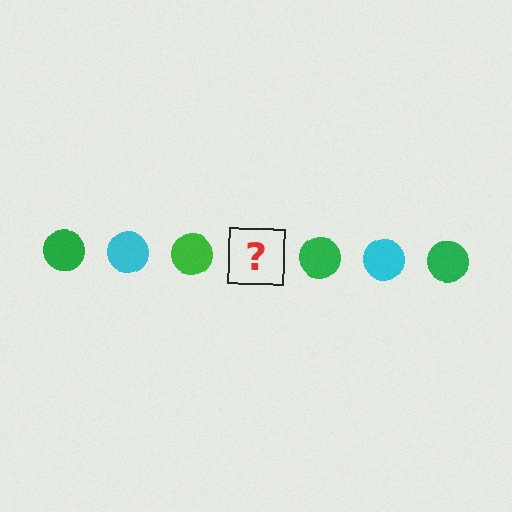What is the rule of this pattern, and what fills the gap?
The rule is that the pattern cycles through green, cyan circles. The gap should be filled with a cyan circle.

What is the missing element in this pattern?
The missing element is a cyan circle.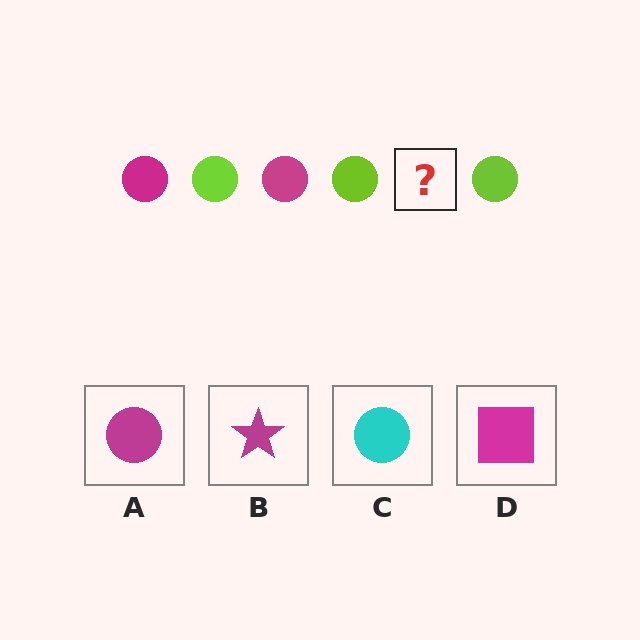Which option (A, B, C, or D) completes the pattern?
A.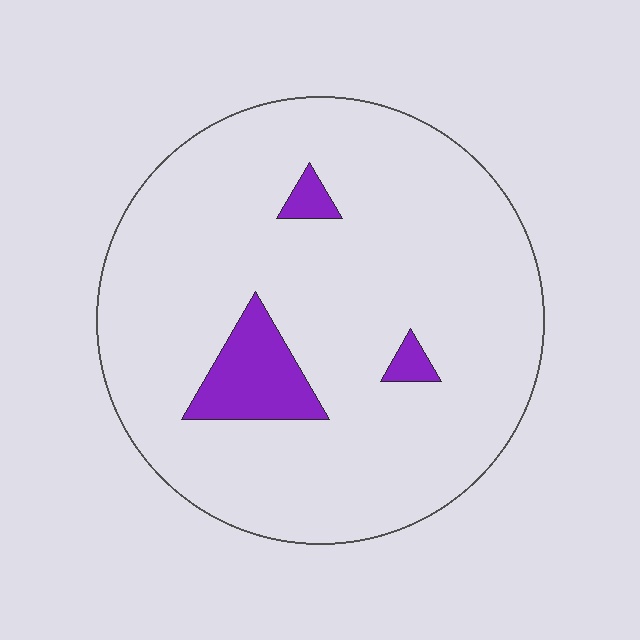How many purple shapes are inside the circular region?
3.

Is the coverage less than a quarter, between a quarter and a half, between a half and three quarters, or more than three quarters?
Less than a quarter.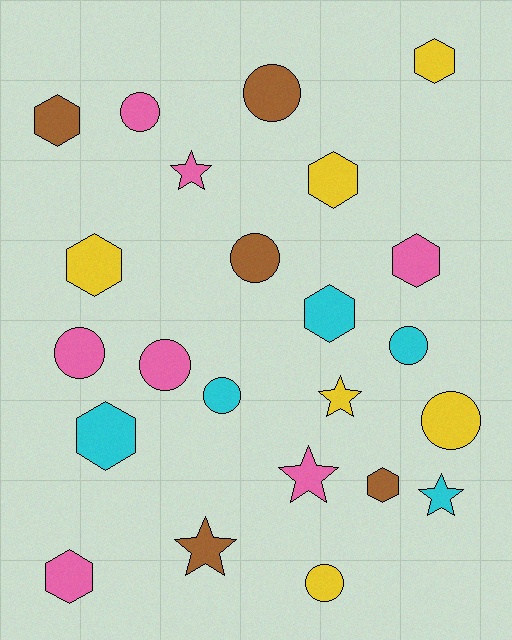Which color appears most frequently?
Pink, with 7 objects.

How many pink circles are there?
There are 3 pink circles.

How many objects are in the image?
There are 23 objects.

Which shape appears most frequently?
Circle, with 9 objects.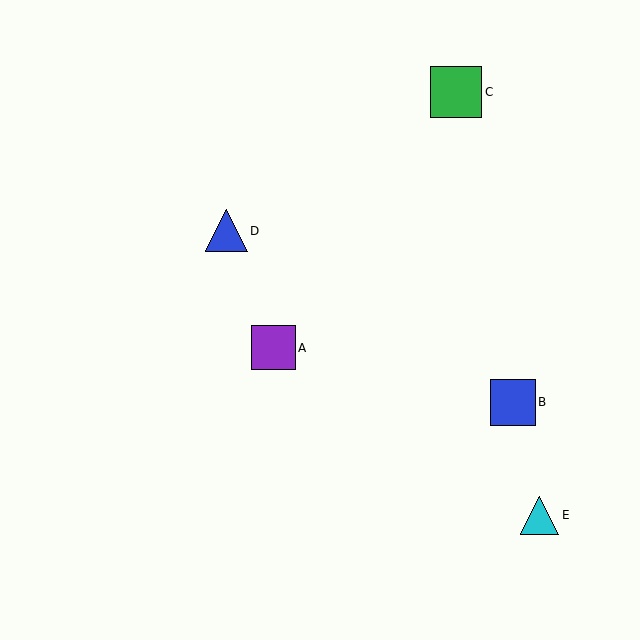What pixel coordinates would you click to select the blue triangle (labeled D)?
Click at (226, 231) to select the blue triangle D.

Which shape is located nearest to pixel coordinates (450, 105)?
The green square (labeled C) at (456, 92) is nearest to that location.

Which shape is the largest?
The green square (labeled C) is the largest.